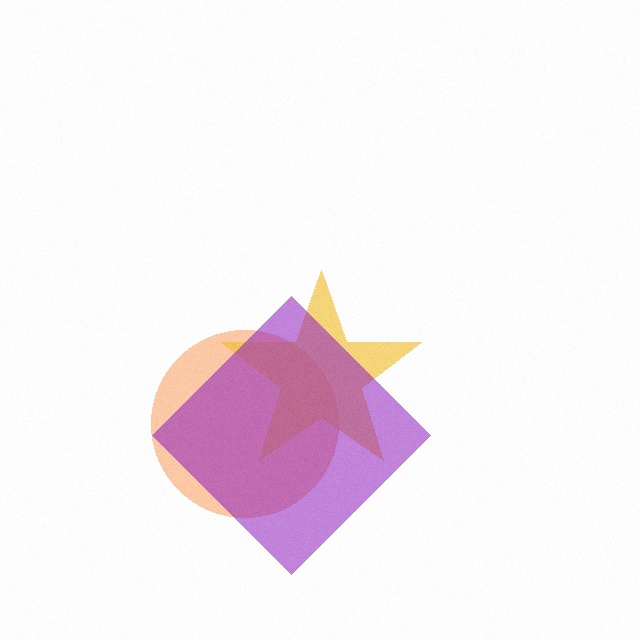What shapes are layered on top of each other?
The layered shapes are: an orange circle, a yellow star, a purple diamond.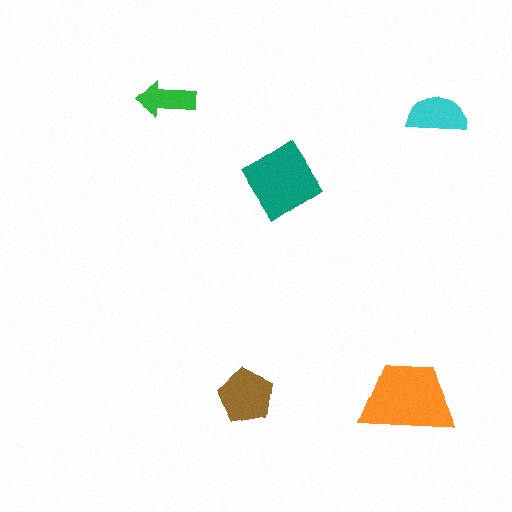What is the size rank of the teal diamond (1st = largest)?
2nd.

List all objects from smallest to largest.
The green arrow, the cyan semicircle, the brown pentagon, the teal diamond, the orange trapezoid.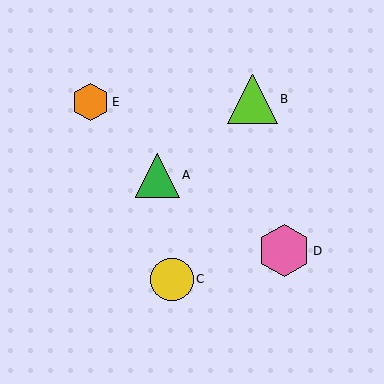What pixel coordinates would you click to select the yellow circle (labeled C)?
Click at (172, 279) to select the yellow circle C.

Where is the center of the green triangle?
The center of the green triangle is at (157, 175).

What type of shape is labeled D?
Shape D is a pink hexagon.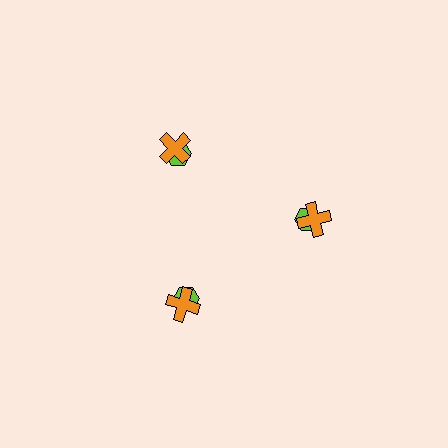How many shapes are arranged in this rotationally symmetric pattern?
There are 6 shapes, arranged in 3 groups of 2.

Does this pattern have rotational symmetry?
Yes, this pattern has 3-fold rotational symmetry. It looks the same after rotating 120 degrees around the center.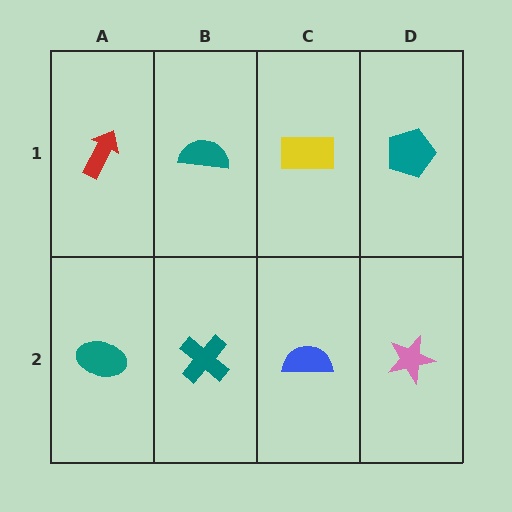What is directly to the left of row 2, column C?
A teal cross.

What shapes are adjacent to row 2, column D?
A teal pentagon (row 1, column D), a blue semicircle (row 2, column C).